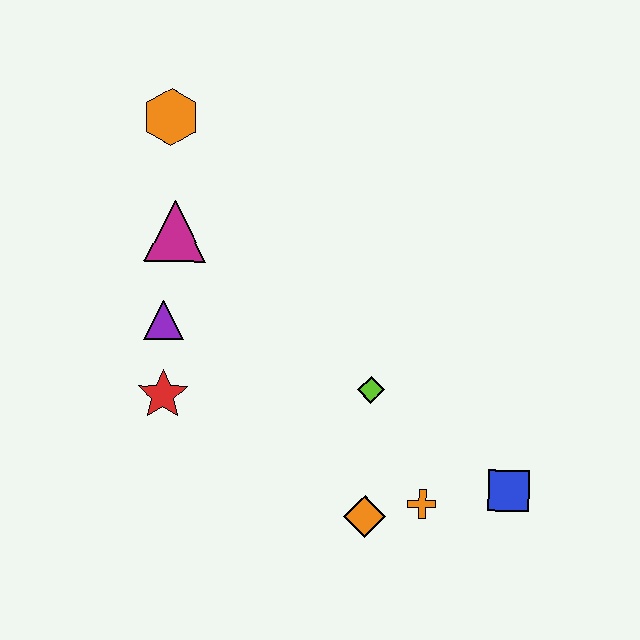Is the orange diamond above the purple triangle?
No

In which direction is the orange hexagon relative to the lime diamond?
The orange hexagon is above the lime diamond.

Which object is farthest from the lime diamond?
The orange hexagon is farthest from the lime diamond.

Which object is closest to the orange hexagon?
The magenta triangle is closest to the orange hexagon.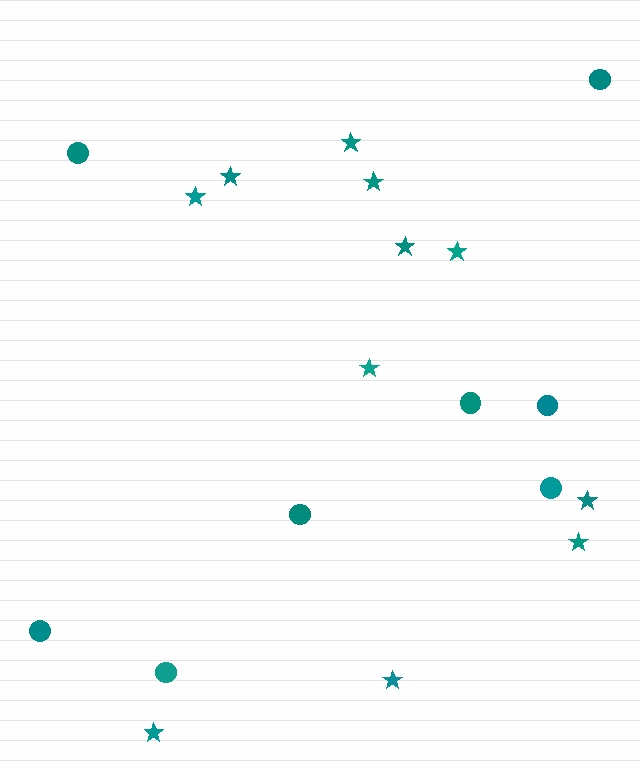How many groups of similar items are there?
There are 2 groups: one group of circles (8) and one group of stars (11).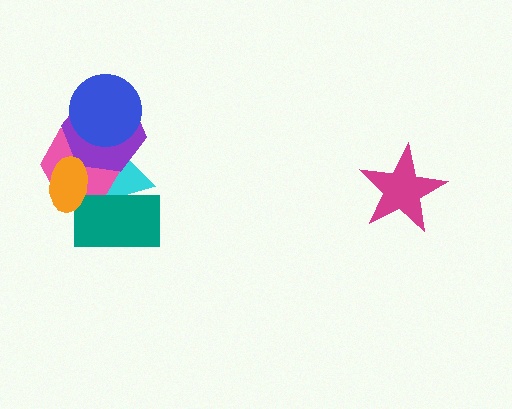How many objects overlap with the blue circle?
3 objects overlap with the blue circle.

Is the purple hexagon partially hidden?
Yes, it is partially covered by another shape.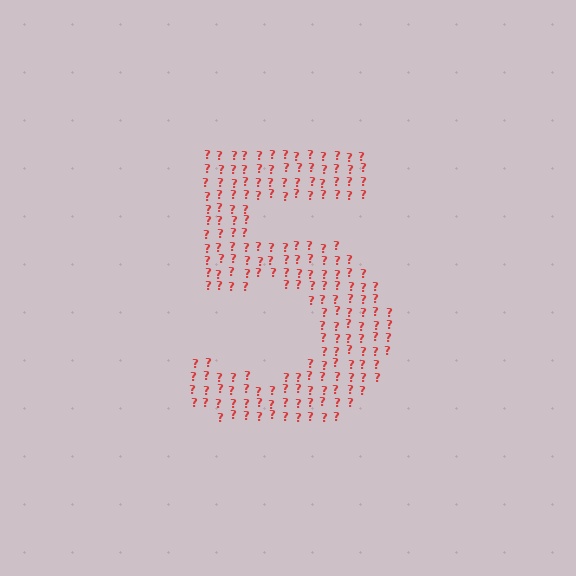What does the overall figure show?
The overall figure shows the digit 5.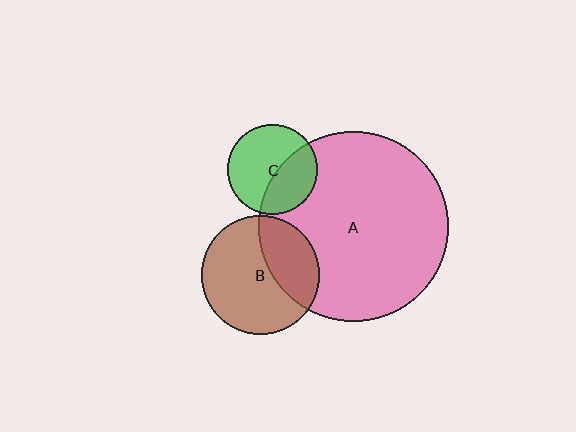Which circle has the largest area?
Circle A (pink).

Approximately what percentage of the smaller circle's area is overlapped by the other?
Approximately 35%.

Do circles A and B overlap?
Yes.